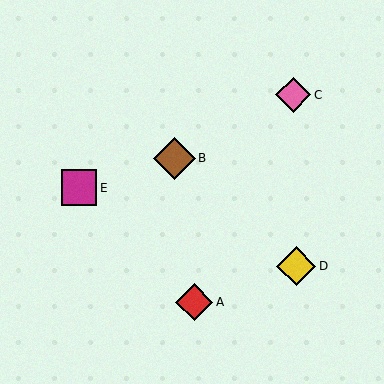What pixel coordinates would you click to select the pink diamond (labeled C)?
Click at (293, 95) to select the pink diamond C.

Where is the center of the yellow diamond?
The center of the yellow diamond is at (296, 266).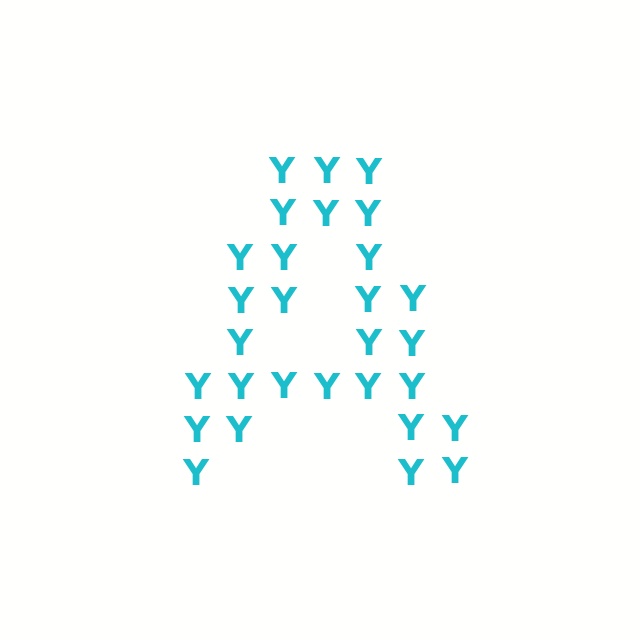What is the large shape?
The large shape is the letter A.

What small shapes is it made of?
It is made of small letter Y's.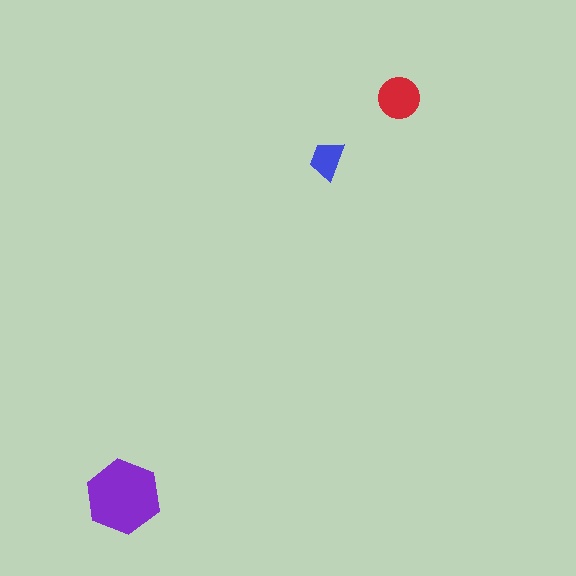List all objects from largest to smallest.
The purple hexagon, the red circle, the blue trapezoid.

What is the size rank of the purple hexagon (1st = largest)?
1st.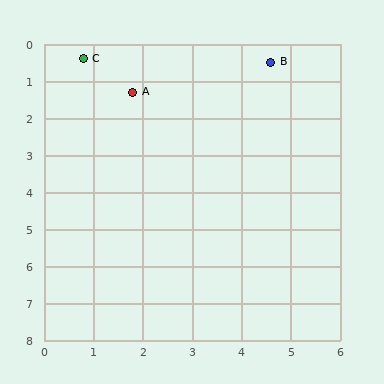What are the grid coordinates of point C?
Point C is at approximately (0.8, 0.4).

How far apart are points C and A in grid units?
Points C and A are about 1.3 grid units apart.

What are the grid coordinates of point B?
Point B is at approximately (4.6, 0.5).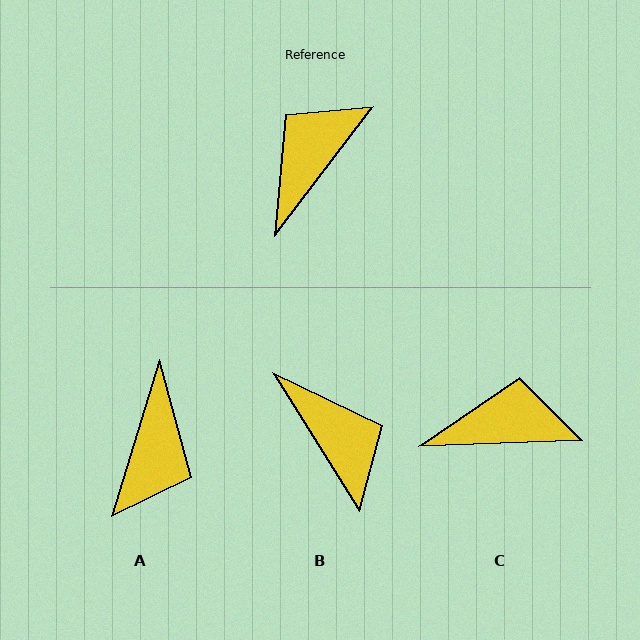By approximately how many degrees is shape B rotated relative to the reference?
Approximately 111 degrees clockwise.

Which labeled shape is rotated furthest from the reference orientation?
A, about 160 degrees away.